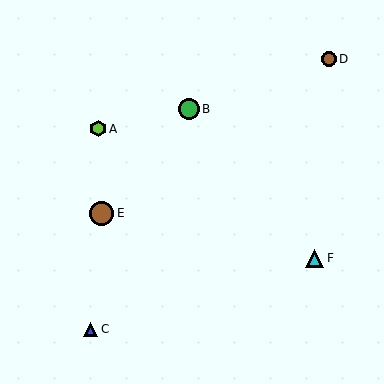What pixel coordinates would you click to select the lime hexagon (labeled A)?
Click at (98, 129) to select the lime hexagon A.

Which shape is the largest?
The brown circle (labeled E) is the largest.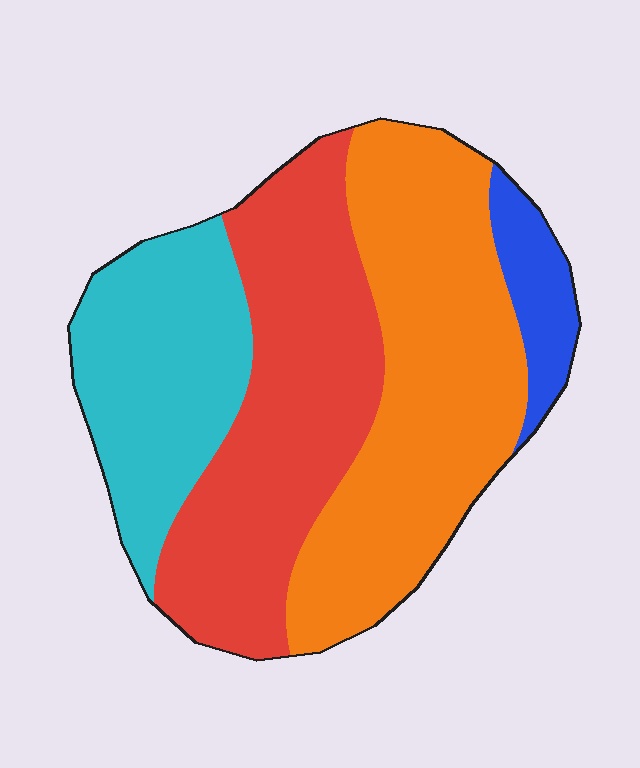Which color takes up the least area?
Blue, at roughly 5%.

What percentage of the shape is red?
Red covers 33% of the shape.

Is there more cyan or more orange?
Orange.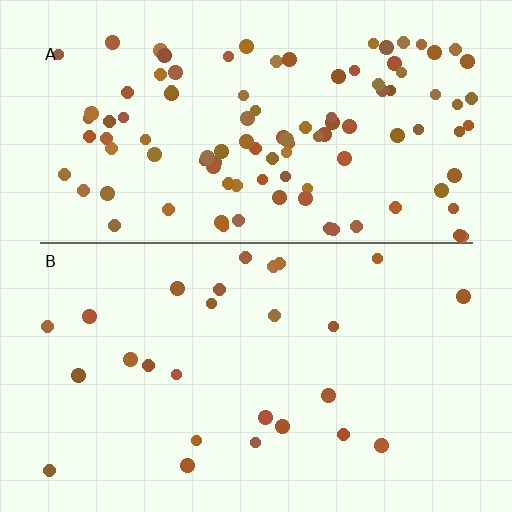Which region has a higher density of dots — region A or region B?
A (the top).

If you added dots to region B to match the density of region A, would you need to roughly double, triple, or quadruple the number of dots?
Approximately quadruple.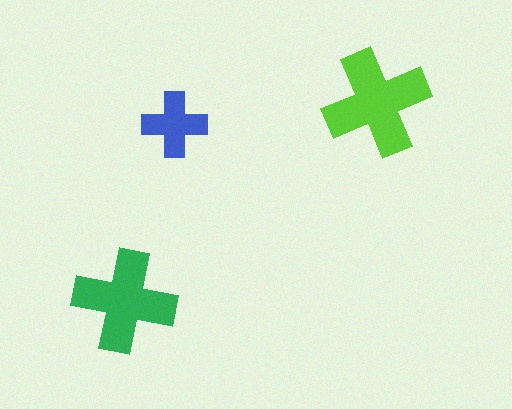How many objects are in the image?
There are 3 objects in the image.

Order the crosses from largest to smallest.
the lime one, the green one, the blue one.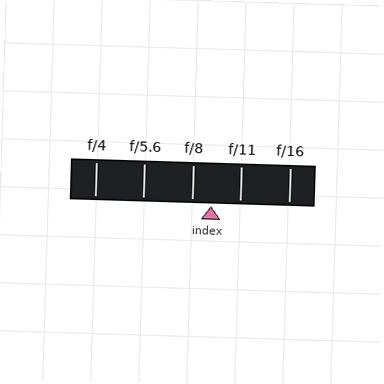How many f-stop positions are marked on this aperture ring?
There are 5 f-stop positions marked.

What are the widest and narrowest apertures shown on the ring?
The widest aperture shown is f/4 and the narrowest is f/16.